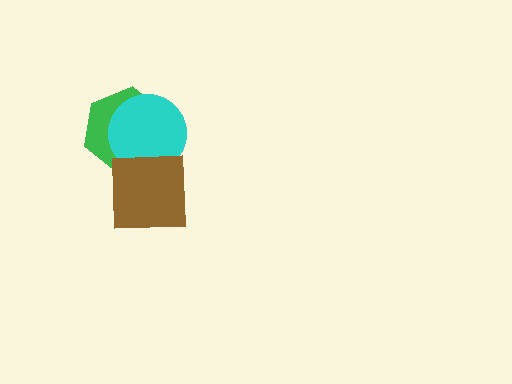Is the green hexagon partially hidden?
Yes, it is partially covered by another shape.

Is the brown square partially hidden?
No, no other shape covers it.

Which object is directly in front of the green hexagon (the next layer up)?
The cyan circle is directly in front of the green hexagon.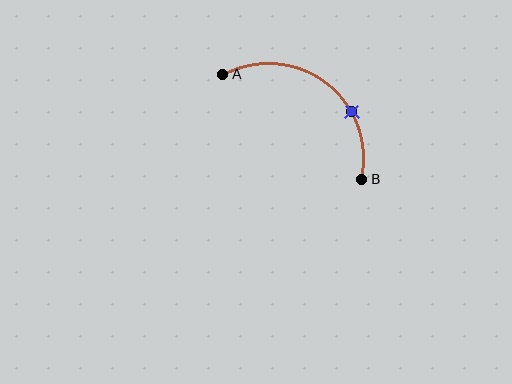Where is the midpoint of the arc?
The arc midpoint is the point on the curve farthest from the straight line joining A and B. It sits above and to the right of that line.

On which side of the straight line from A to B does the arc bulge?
The arc bulges above and to the right of the straight line connecting A and B.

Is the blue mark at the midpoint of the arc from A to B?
No. The blue mark lies on the arc but is closer to endpoint B. The arc midpoint would be at the point on the curve equidistant along the arc from both A and B.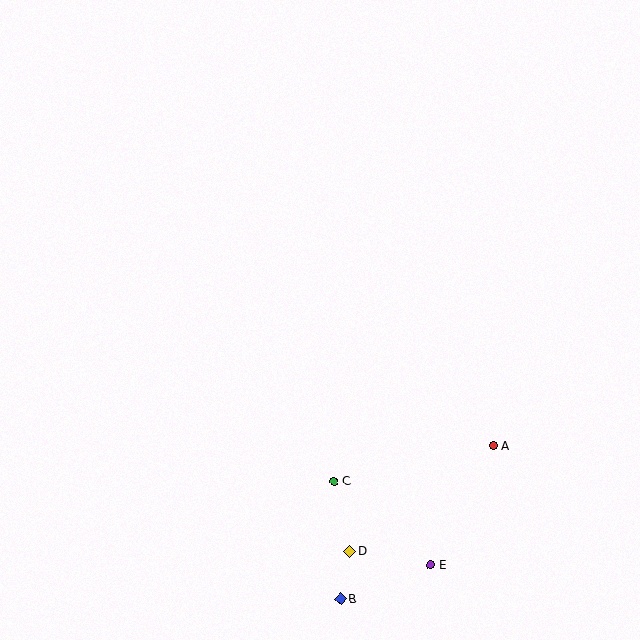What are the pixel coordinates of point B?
Point B is at (341, 599).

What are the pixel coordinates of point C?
Point C is at (334, 481).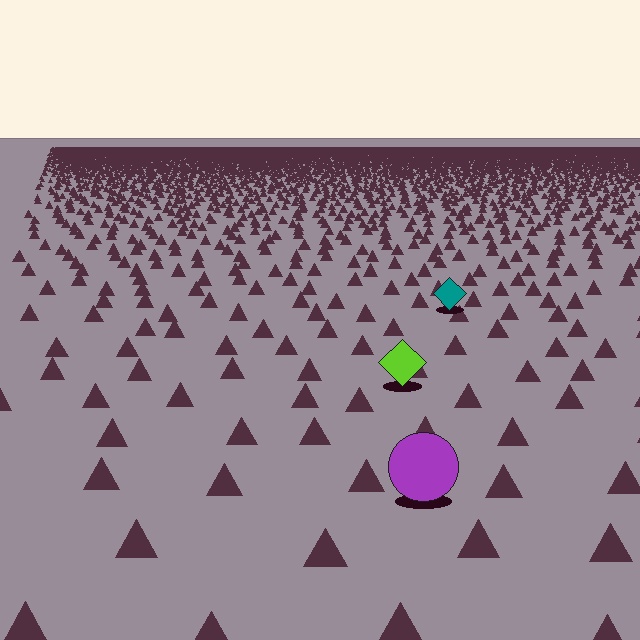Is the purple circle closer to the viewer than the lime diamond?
Yes. The purple circle is closer — you can tell from the texture gradient: the ground texture is coarser near it.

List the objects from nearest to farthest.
From nearest to farthest: the purple circle, the lime diamond, the teal diamond.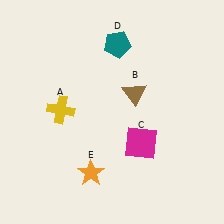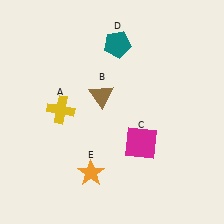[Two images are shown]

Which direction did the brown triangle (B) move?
The brown triangle (B) moved left.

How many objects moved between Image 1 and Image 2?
1 object moved between the two images.